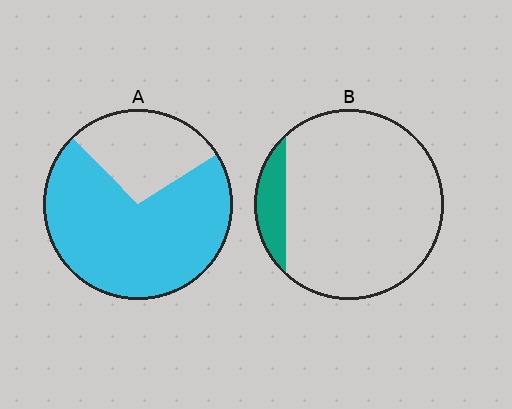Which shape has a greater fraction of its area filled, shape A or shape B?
Shape A.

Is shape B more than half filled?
No.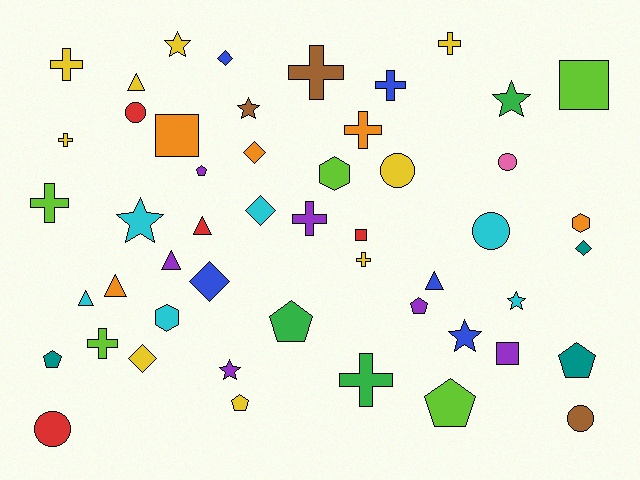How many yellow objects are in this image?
There are 9 yellow objects.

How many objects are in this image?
There are 50 objects.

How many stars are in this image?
There are 7 stars.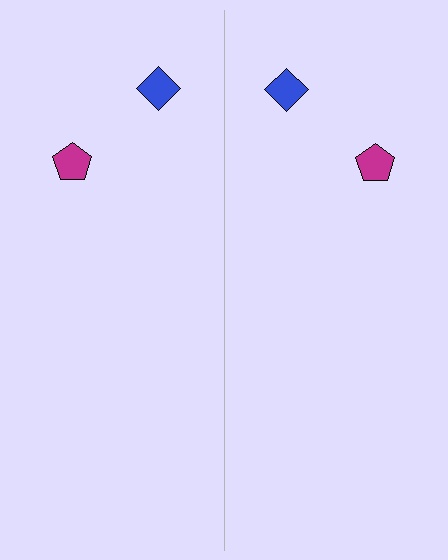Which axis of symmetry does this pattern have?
The pattern has a vertical axis of symmetry running through the center of the image.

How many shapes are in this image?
There are 4 shapes in this image.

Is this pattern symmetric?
Yes, this pattern has bilateral (reflection) symmetry.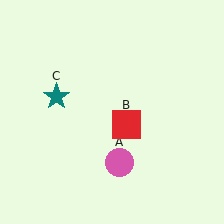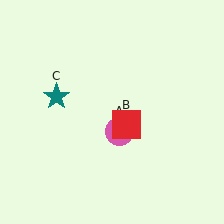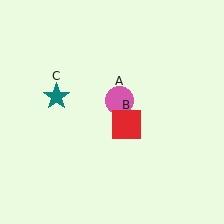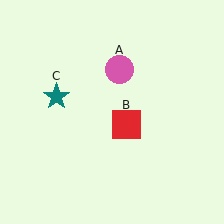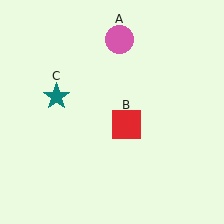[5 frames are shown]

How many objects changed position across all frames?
1 object changed position: pink circle (object A).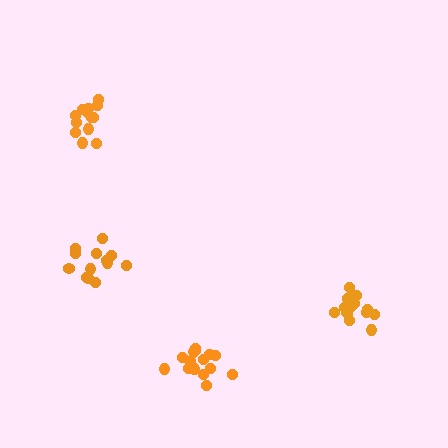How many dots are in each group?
Group 1: 15 dots, Group 2: 13 dots, Group 3: 13 dots, Group 4: 17 dots (58 total).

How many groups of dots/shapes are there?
There are 4 groups.